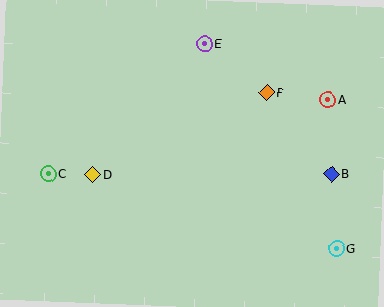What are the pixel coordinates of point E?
Point E is at (205, 44).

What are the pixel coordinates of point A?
Point A is at (328, 100).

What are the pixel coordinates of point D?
Point D is at (93, 174).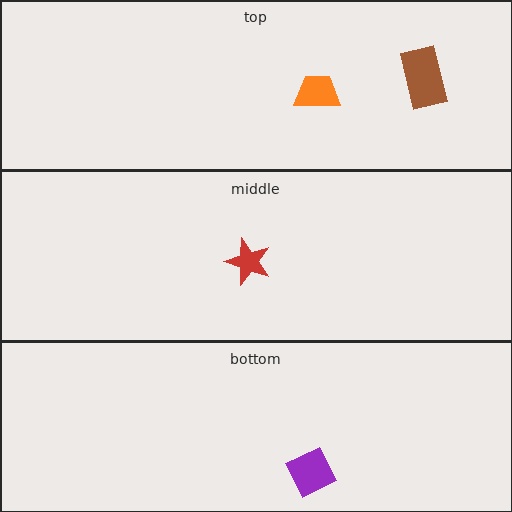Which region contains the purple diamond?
The bottom region.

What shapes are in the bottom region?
The purple diamond.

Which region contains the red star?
The middle region.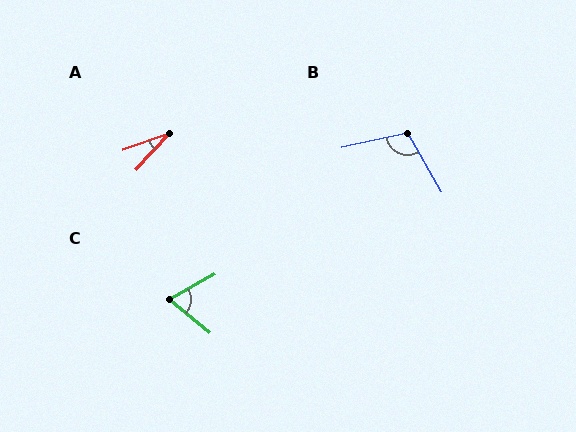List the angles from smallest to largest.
A (28°), C (68°), B (108°).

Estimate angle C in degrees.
Approximately 68 degrees.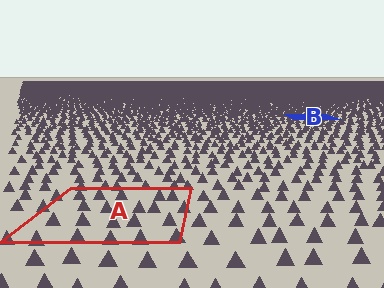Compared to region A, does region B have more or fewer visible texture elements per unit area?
Region B has more texture elements per unit area — they are packed more densely because it is farther away.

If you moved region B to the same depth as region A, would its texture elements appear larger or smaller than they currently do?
They would appear larger. At a closer depth, the same texture elements are projected at a bigger on-screen size.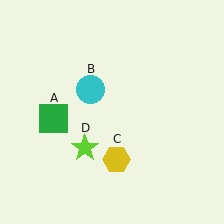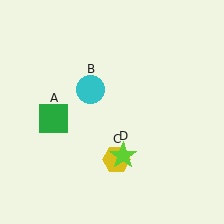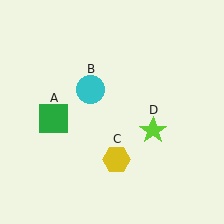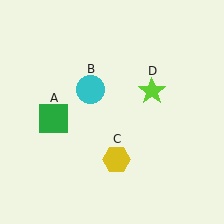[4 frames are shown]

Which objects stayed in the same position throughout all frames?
Green square (object A) and cyan circle (object B) and yellow hexagon (object C) remained stationary.